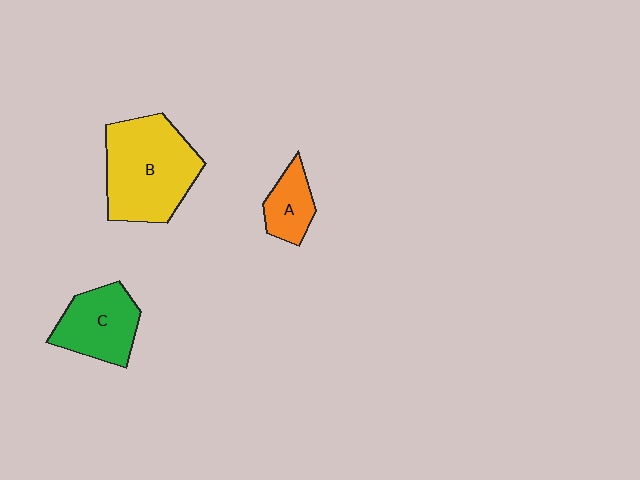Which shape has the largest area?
Shape B (yellow).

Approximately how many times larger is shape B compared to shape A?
Approximately 2.8 times.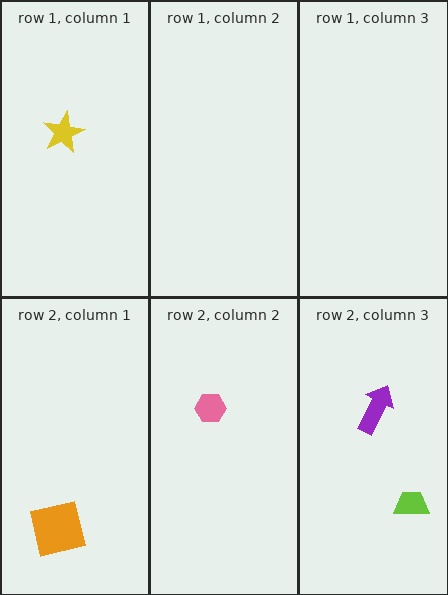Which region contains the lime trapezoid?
The row 2, column 3 region.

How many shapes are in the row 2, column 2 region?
1.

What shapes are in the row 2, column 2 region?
The pink hexagon.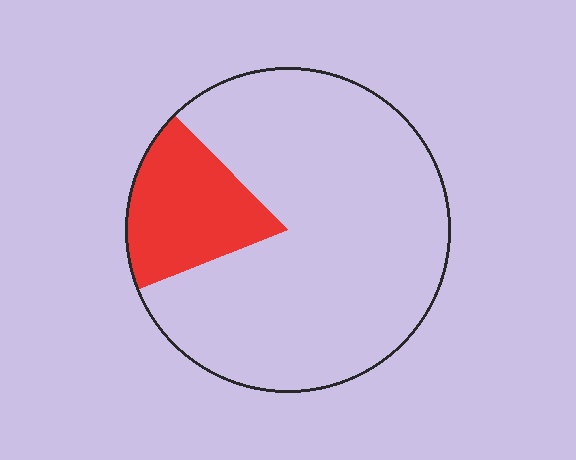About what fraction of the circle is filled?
About one fifth (1/5).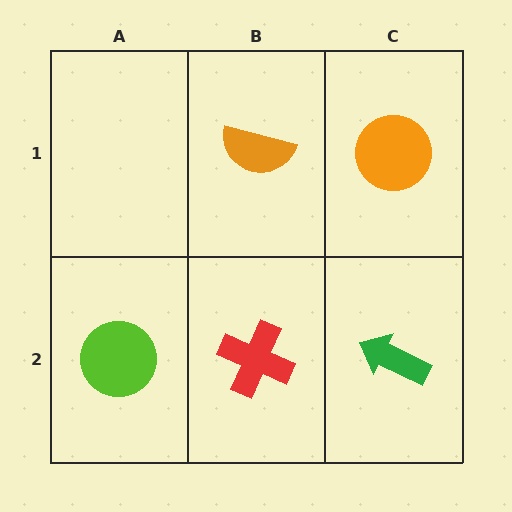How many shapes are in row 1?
2 shapes.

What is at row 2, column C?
A green arrow.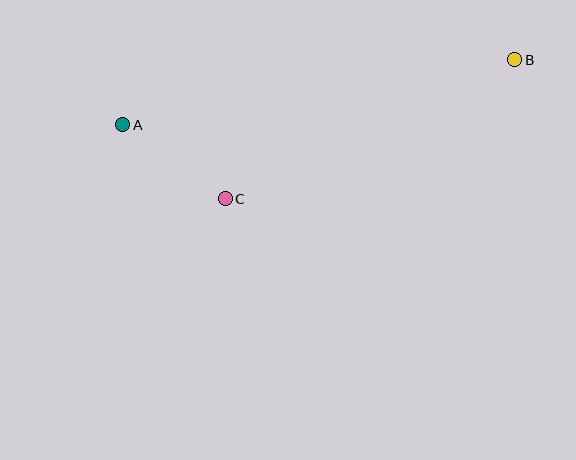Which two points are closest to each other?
Points A and C are closest to each other.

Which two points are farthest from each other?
Points A and B are farthest from each other.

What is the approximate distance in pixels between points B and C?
The distance between B and C is approximately 321 pixels.